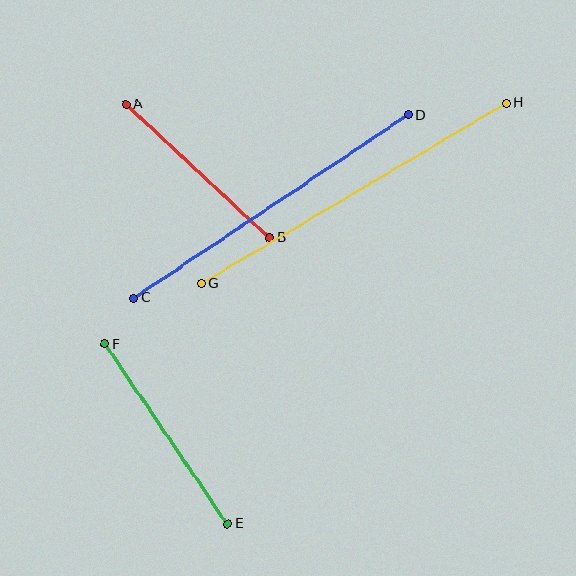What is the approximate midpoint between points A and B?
The midpoint is at approximately (197, 171) pixels.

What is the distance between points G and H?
The distance is approximately 354 pixels.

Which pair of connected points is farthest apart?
Points G and H are farthest apart.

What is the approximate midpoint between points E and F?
The midpoint is at approximately (166, 434) pixels.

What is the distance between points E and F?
The distance is approximately 218 pixels.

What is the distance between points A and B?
The distance is approximately 196 pixels.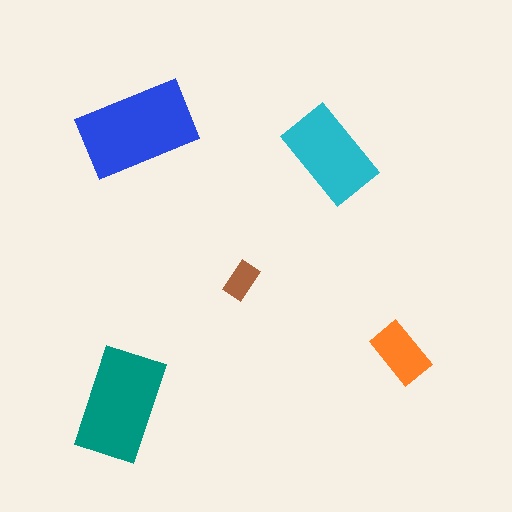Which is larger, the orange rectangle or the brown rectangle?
The orange one.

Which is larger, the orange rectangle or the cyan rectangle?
The cyan one.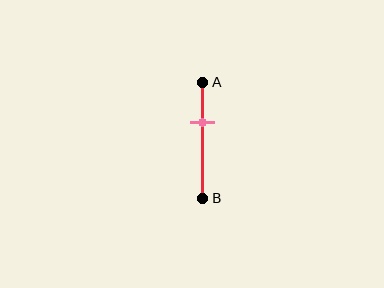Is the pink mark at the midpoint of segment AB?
No, the mark is at about 35% from A, not at the 50% midpoint.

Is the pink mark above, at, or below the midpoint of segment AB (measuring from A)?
The pink mark is above the midpoint of segment AB.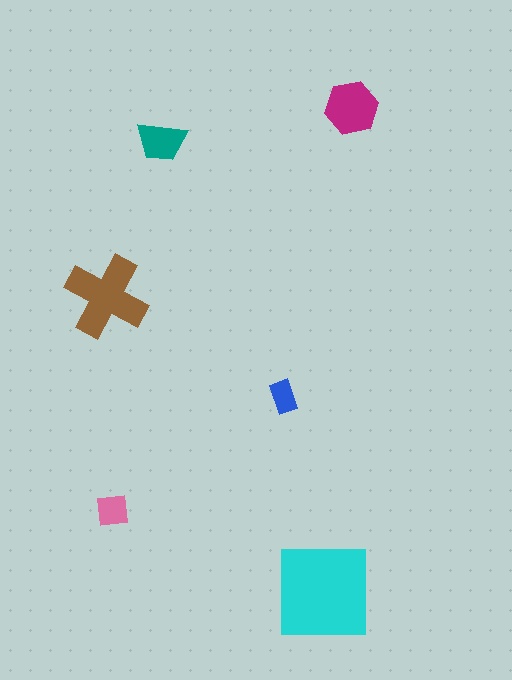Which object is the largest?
The cyan square.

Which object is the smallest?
The blue rectangle.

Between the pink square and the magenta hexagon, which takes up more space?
The magenta hexagon.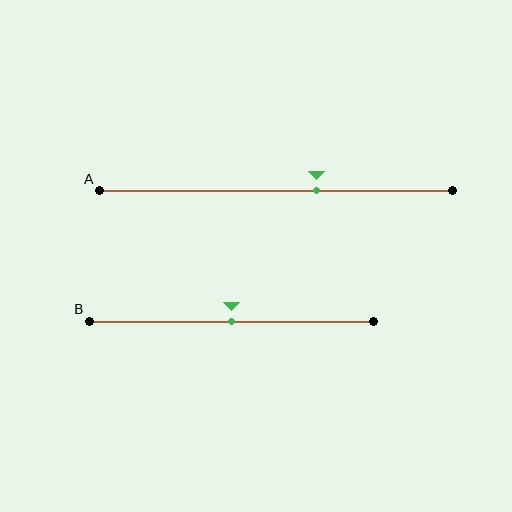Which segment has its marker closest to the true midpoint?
Segment B has its marker closest to the true midpoint.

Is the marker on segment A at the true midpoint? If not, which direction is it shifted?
No, the marker on segment A is shifted to the right by about 11% of the segment length.